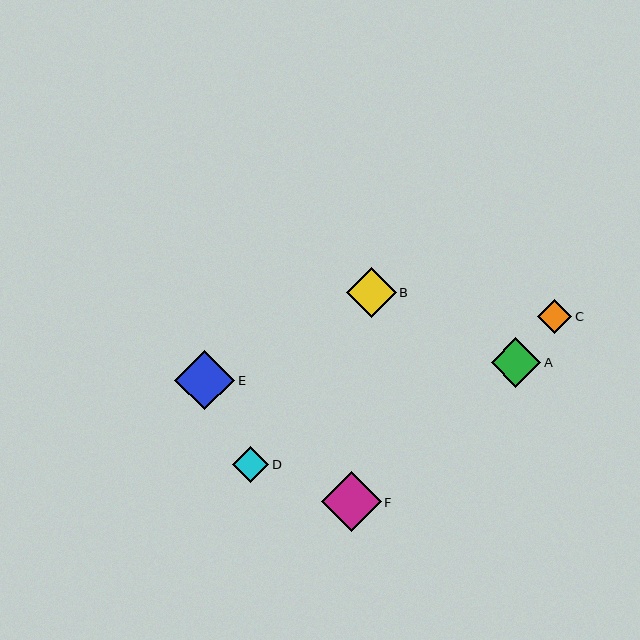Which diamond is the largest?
Diamond F is the largest with a size of approximately 60 pixels.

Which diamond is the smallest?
Diamond C is the smallest with a size of approximately 34 pixels.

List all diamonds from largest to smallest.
From largest to smallest: F, E, B, A, D, C.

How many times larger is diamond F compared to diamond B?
Diamond F is approximately 1.2 times the size of diamond B.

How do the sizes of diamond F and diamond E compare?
Diamond F and diamond E are approximately the same size.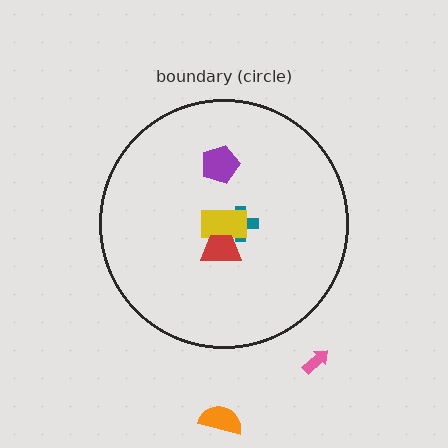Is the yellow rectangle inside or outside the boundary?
Inside.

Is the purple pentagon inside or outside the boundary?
Inside.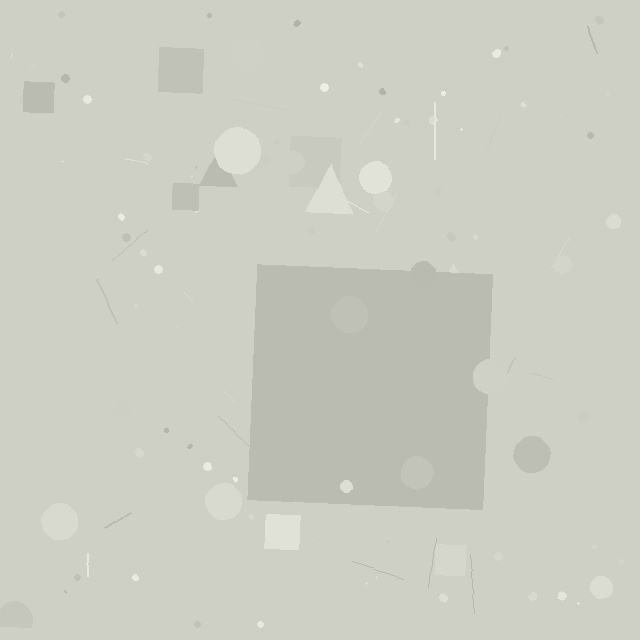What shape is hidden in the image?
A square is hidden in the image.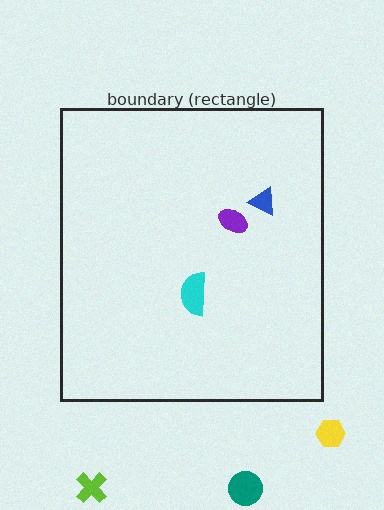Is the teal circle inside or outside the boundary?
Outside.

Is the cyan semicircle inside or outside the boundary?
Inside.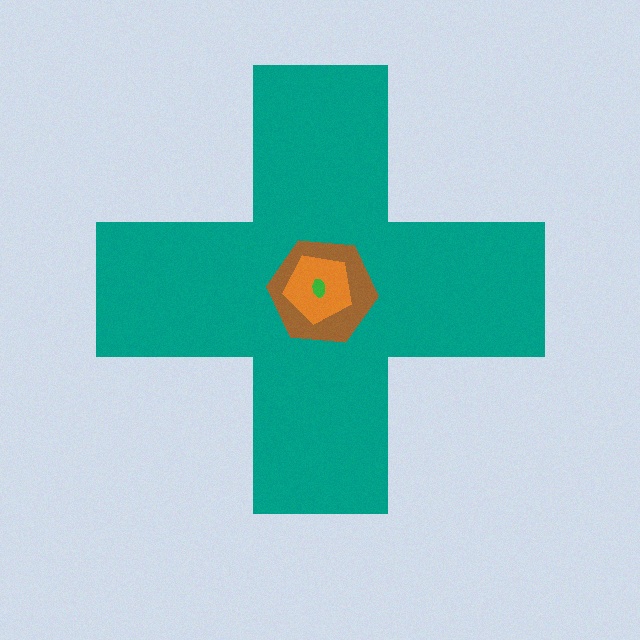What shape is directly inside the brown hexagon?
The orange pentagon.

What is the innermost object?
The green ellipse.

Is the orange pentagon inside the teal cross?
Yes.